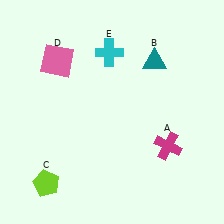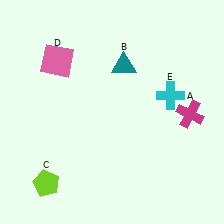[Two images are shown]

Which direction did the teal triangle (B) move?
The teal triangle (B) moved left.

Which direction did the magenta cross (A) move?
The magenta cross (A) moved up.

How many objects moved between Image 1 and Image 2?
3 objects moved between the two images.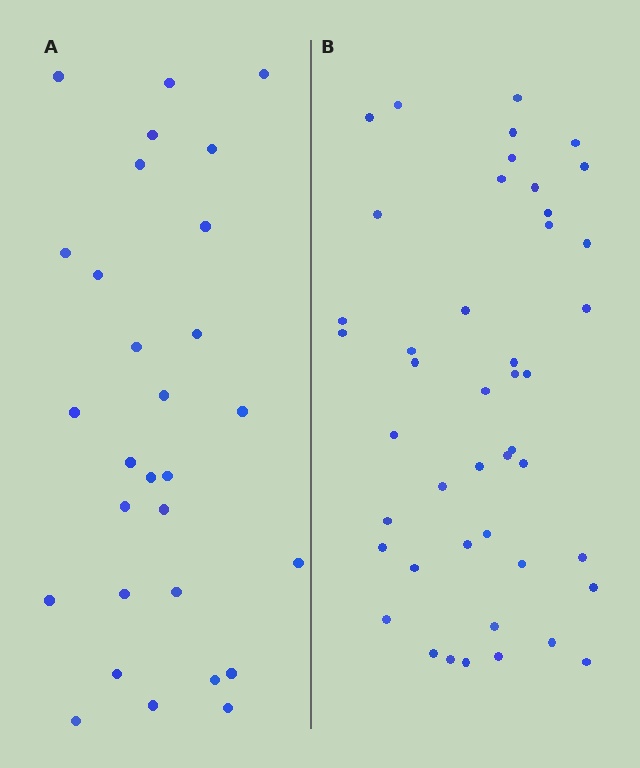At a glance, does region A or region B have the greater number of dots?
Region B (the right region) has more dots.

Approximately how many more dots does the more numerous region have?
Region B has approximately 15 more dots than region A.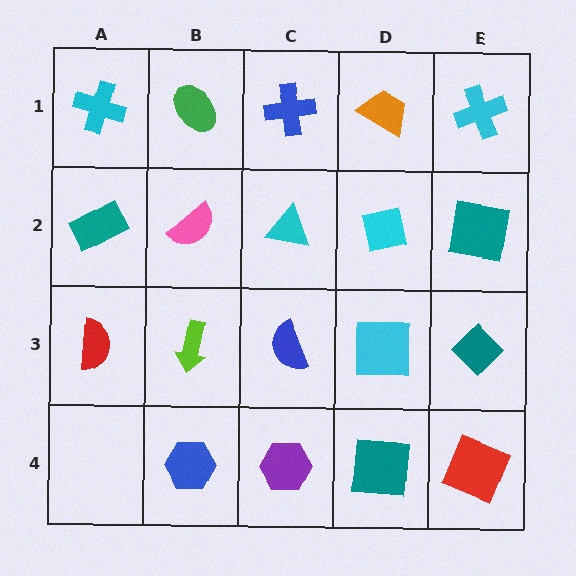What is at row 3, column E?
A teal diamond.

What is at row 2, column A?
A teal rectangle.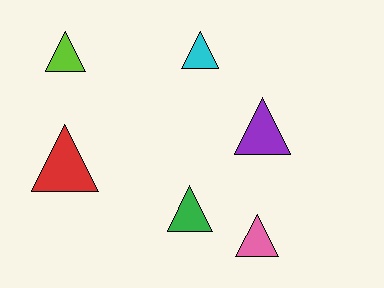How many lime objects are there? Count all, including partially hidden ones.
There is 1 lime object.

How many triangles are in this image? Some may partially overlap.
There are 6 triangles.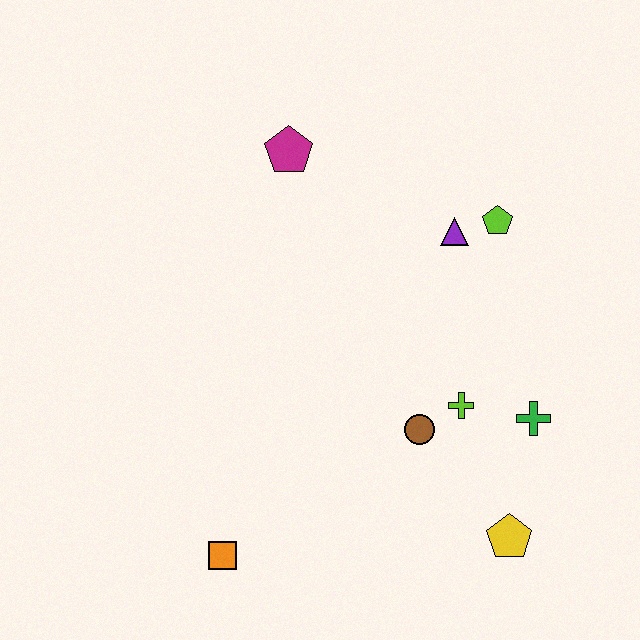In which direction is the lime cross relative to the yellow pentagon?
The lime cross is above the yellow pentagon.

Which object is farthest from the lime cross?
The magenta pentagon is farthest from the lime cross.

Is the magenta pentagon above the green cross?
Yes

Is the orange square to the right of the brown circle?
No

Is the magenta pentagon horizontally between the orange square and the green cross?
Yes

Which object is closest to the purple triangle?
The lime pentagon is closest to the purple triangle.